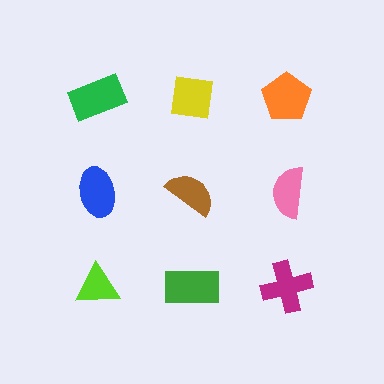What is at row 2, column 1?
A blue ellipse.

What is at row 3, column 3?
A magenta cross.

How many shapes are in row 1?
3 shapes.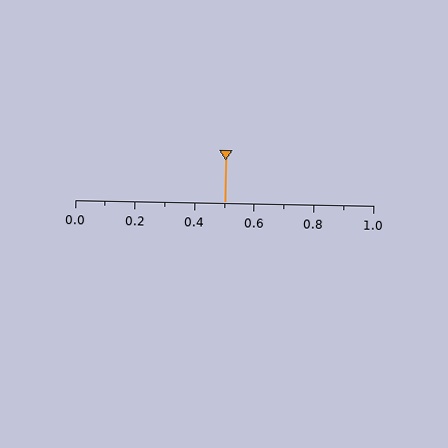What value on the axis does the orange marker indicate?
The marker indicates approximately 0.5.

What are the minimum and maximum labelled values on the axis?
The axis runs from 0.0 to 1.0.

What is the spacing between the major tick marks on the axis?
The major ticks are spaced 0.2 apart.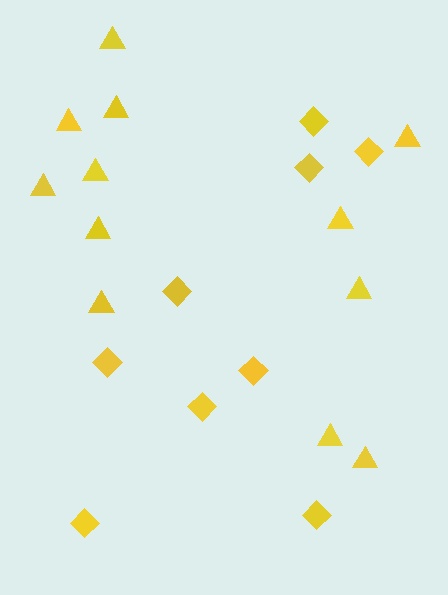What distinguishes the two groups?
There are 2 groups: one group of triangles (12) and one group of diamonds (9).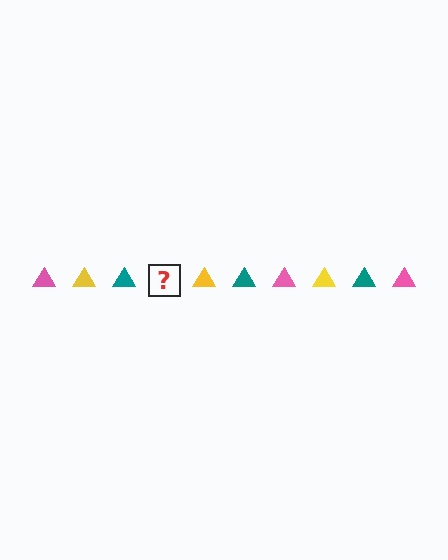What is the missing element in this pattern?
The missing element is a pink triangle.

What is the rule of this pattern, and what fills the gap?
The rule is that the pattern cycles through pink, yellow, teal triangles. The gap should be filled with a pink triangle.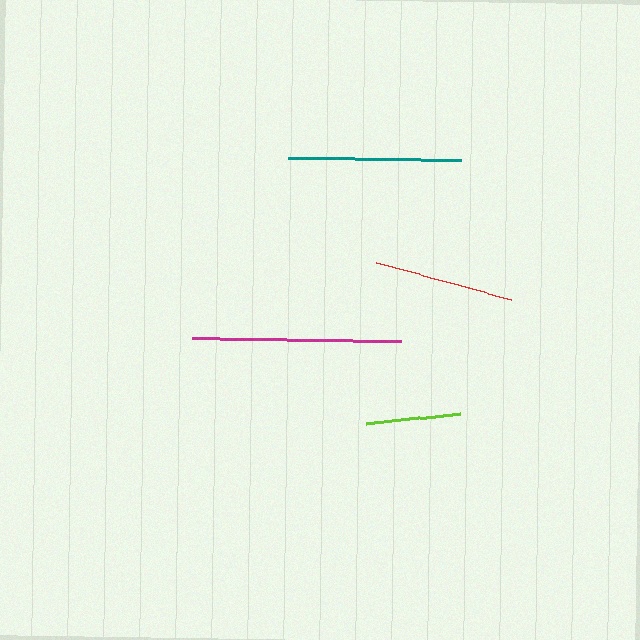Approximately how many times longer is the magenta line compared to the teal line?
The magenta line is approximately 1.2 times the length of the teal line.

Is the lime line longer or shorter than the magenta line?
The magenta line is longer than the lime line.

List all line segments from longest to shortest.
From longest to shortest: magenta, teal, red, lime.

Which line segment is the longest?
The magenta line is the longest at approximately 209 pixels.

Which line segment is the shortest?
The lime line is the shortest at approximately 93 pixels.